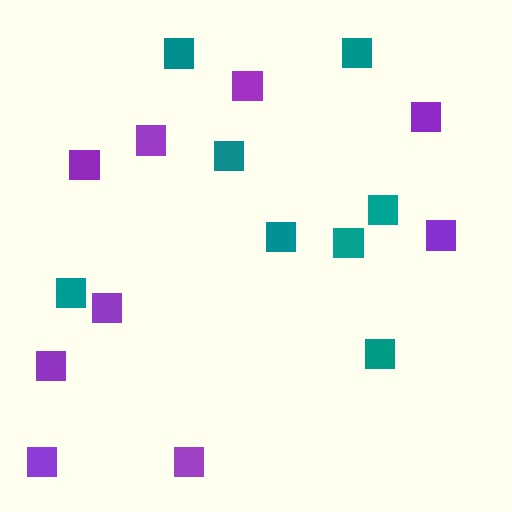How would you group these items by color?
There are 2 groups: one group of purple squares (9) and one group of teal squares (8).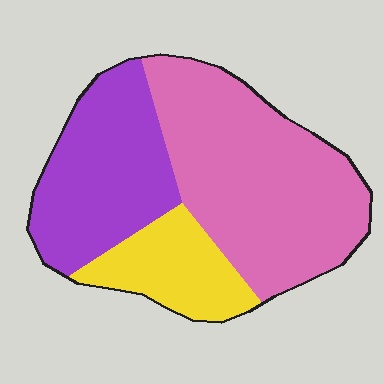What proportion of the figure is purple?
Purple takes up about one third (1/3) of the figure.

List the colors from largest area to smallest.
From largest to smallest: pink, purple, yellow.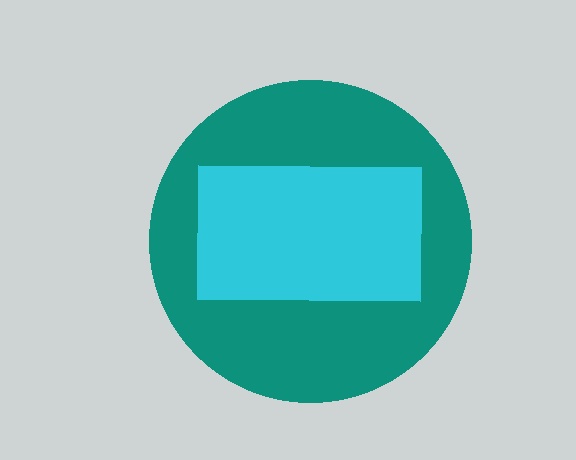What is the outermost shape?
The teal circle.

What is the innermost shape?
The cyan rectangle.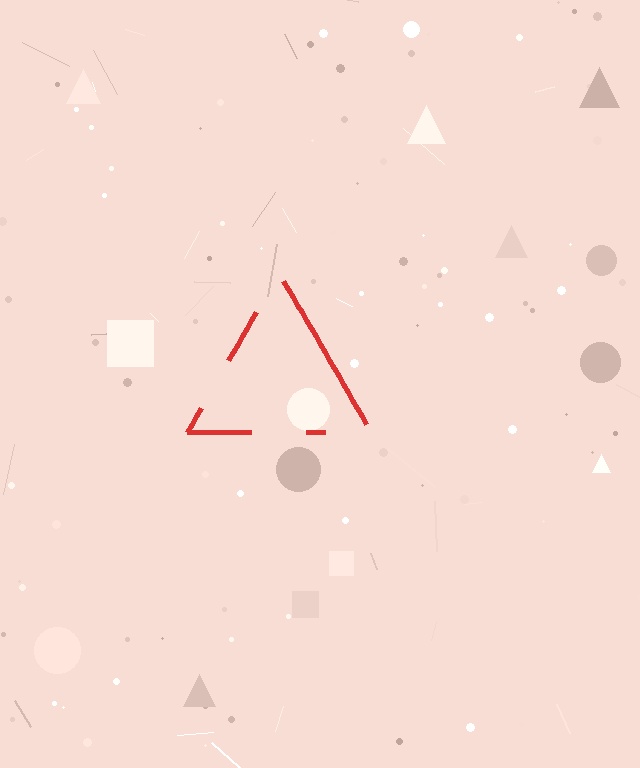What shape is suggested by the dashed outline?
The dashed outline suggests a triangle.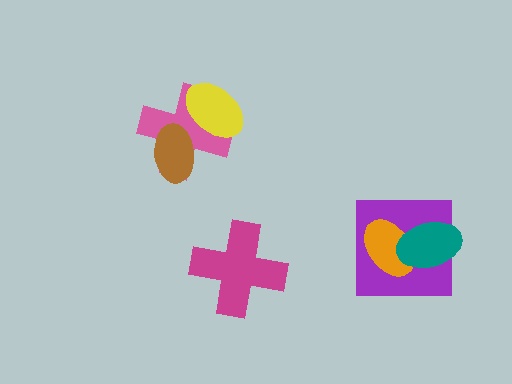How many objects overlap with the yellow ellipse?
1 object overlaps with the yellow ellipse.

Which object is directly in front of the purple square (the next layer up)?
The orange ellipse is directly in front of the purple square.